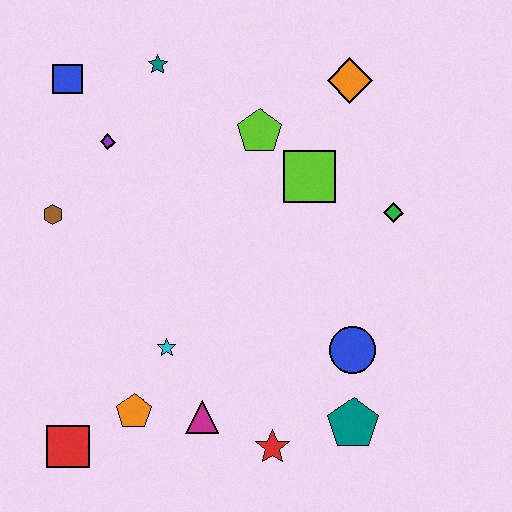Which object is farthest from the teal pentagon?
The blue square is farthest from the teal pentagon.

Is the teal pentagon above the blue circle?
No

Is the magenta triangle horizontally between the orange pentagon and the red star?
Yes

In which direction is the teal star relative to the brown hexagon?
The teal star is above the brown hexagon.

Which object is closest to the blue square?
The purple diamond is closest to the blue square.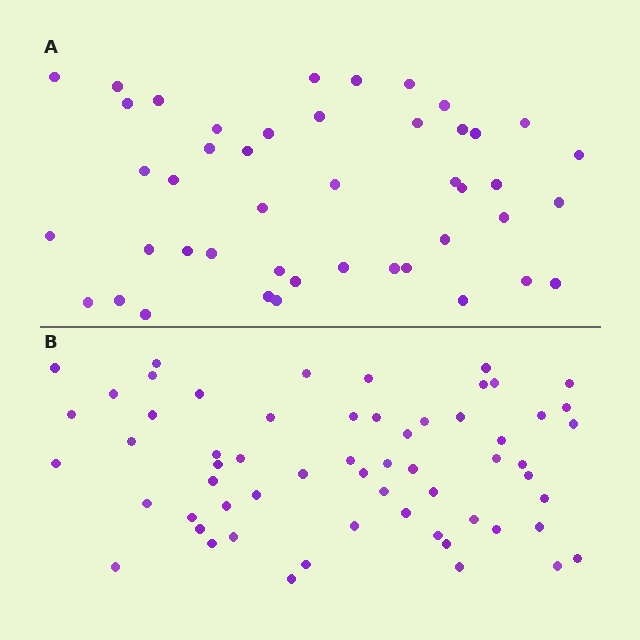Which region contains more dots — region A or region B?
Region B (the bottom region) has more dots.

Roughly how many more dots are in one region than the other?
Region B has approximately 15 more dots than region A.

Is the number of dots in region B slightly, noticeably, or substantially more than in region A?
Region B has noticeably more, but not dramatically so. The ratio is roughly 1.3 to 1.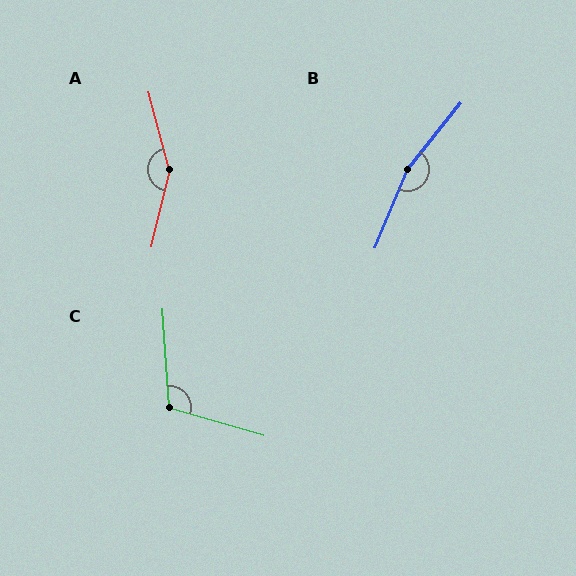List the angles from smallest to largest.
C (110°), A (151°), B (163°).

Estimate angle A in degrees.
Approximately 151 degrees.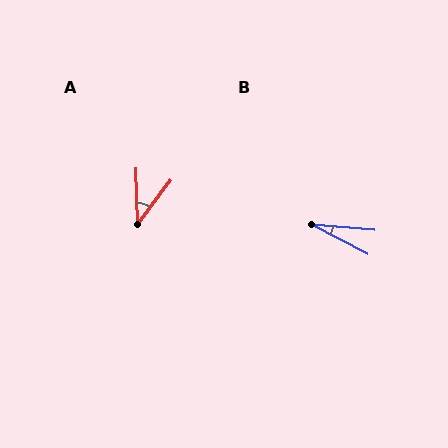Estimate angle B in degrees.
Approximately 23 degrees.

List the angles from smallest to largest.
B (23°), A (38°).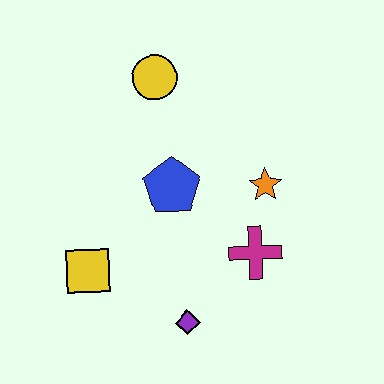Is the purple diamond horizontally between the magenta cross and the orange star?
No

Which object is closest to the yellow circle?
The blue pentagon is closest to the yellow circle.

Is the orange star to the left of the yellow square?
No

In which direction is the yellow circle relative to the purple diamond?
The yellow circle is above the purple diamond.